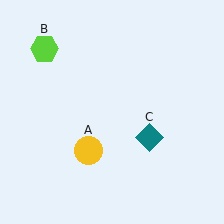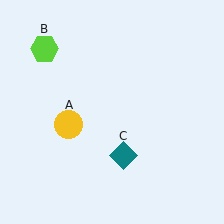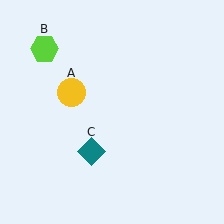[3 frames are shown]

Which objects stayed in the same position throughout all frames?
Lime hexagon (object B) remained stationary.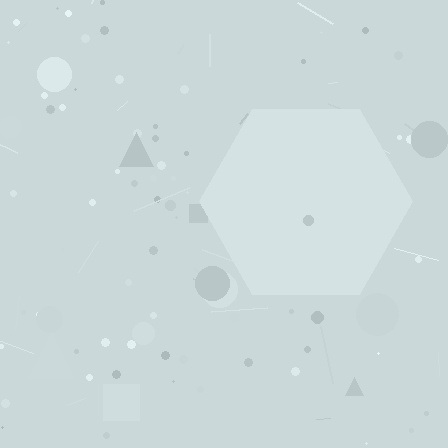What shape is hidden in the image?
A hexagon is hidden in the image.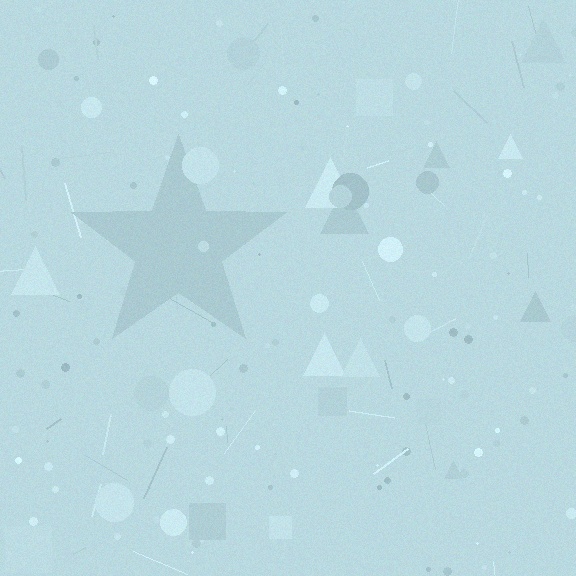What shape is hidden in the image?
A star is hidden in the image.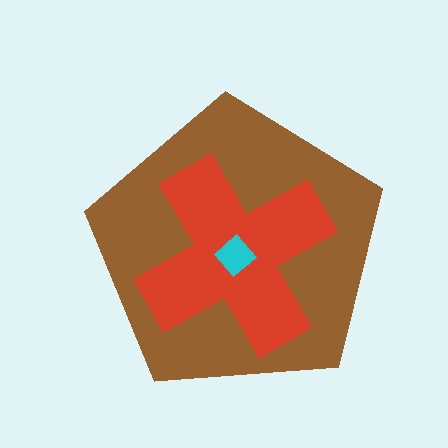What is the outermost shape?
The brown pentagon.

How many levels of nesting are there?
3.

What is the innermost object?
The cyan diamond.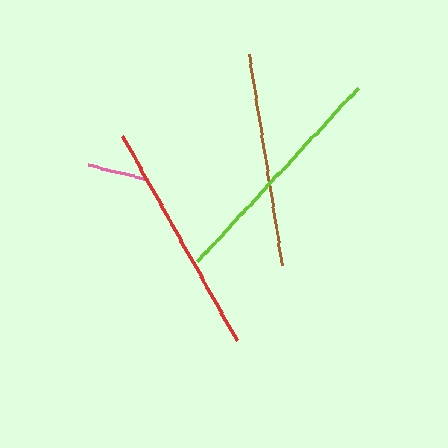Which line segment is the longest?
The lime line is the longest at approximately 237 pixels.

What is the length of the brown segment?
The brown segment is approximately 213 pixels long.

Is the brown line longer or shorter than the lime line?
The lime line is longer than the brown line.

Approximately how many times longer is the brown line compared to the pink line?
The brown line is approximately 3.4 times the length of the pink line.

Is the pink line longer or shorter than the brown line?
The brown line is longer than the pink line.